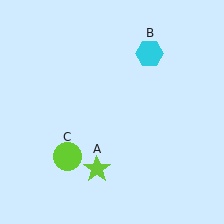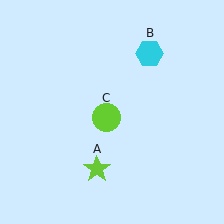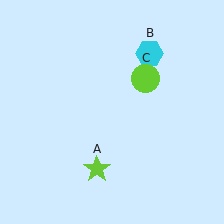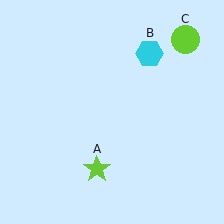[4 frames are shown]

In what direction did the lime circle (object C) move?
The lime circle (object C) moved up and to the right.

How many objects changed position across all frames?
1 object changed position: lime circle (object C).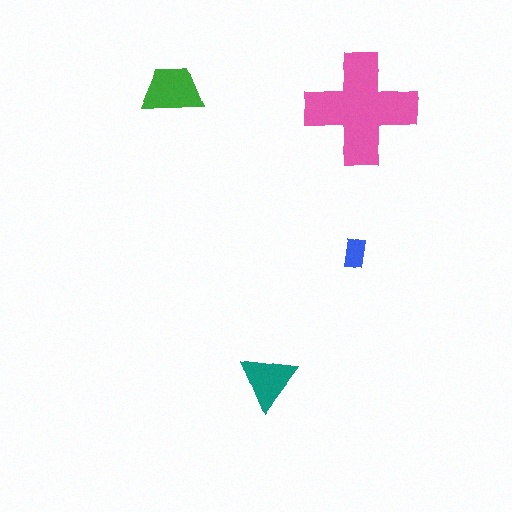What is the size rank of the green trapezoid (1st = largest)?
2nd.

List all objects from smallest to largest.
The blue rectangle, the teal triangle, the green trapezoid, the pink cross.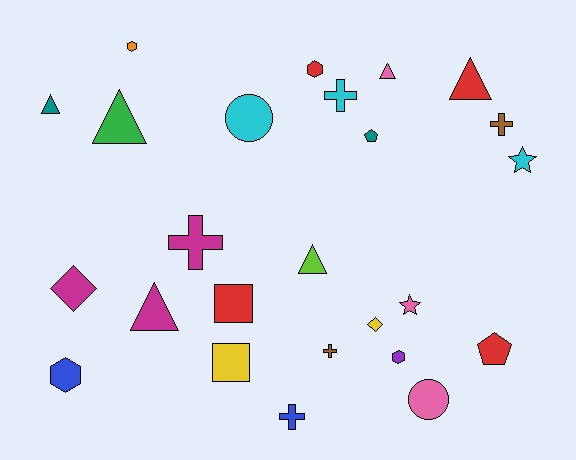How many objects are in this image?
There are 25 objects.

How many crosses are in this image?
There are 5 crosses.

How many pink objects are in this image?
There are 3 pink objects.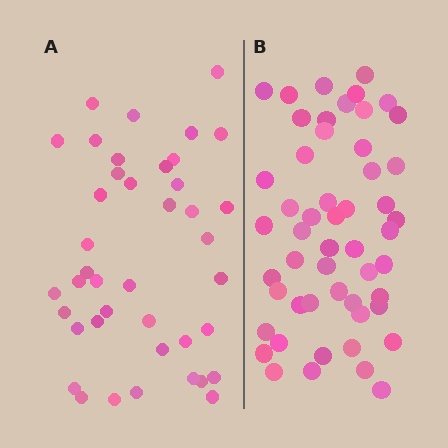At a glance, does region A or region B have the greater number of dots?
Region B (the right region) has more dots.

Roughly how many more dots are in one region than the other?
Region B has roughly 12 or so more dots than region A.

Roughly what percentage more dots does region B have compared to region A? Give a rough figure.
About 25% more.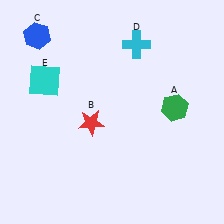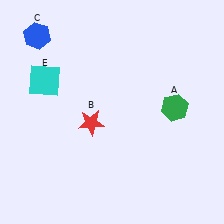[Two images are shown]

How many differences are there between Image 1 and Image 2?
There is 1 difference between the two images.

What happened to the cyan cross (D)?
The cyan cross (D) was removed in Image 2. It was in the top-right area of Image 1.